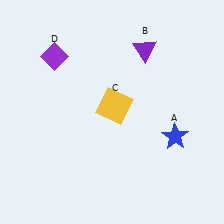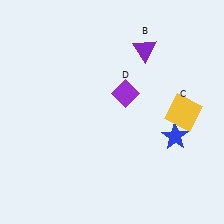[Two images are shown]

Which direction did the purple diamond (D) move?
The purple diamond (D) moved right.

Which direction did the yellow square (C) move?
The yellow square (C) moved right.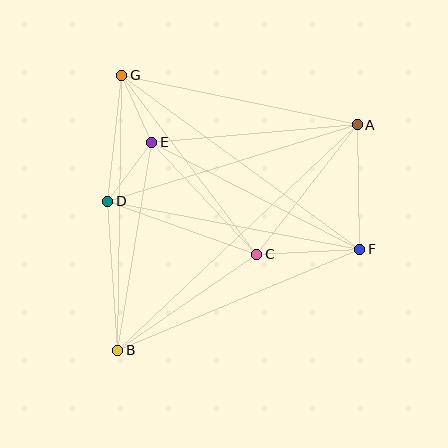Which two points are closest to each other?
Points D and E are closest to each other.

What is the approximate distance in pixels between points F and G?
The distance between F and G is approximately 295 pixels.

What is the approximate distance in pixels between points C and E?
The distance between C and E is approximately 154 pixels.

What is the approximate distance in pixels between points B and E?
The distance between B and E is approximately 210 pixels.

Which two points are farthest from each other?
Points A and B are farthest from each other.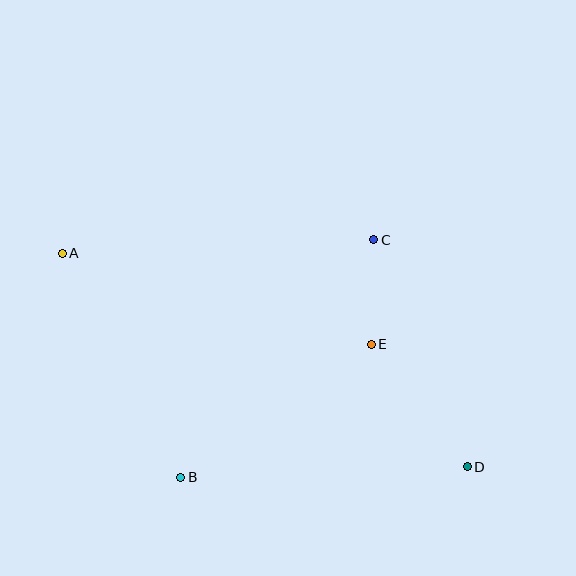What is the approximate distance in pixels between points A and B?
The distance between A and B is approximately 254 pixels.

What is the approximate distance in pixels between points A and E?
The distance between A and E is approximately 322 pixels.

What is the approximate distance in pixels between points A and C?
The distance between A and C is approximately 312 pixels.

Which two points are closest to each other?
Points C and E are closest to each other.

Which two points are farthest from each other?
Points A and D are farthest from each other.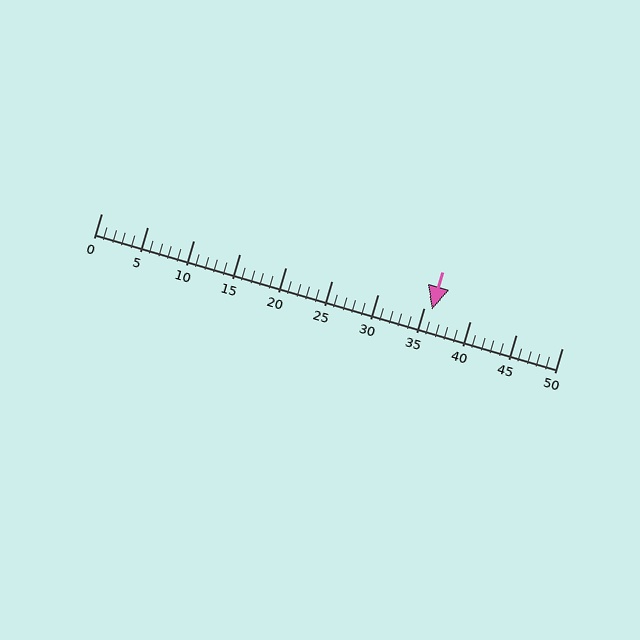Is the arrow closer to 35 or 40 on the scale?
The arrow is closer to 35.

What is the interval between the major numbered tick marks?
The major tick marks are spaced 5 units apart.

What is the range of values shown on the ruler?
The ruler shows values from 0 to 50.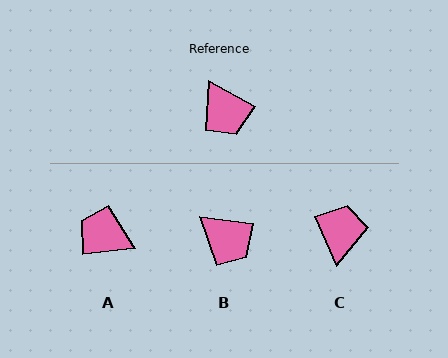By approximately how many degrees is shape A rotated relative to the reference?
Approximately 144 degrees clockwise.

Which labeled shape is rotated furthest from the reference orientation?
A, about 144 degrees away.